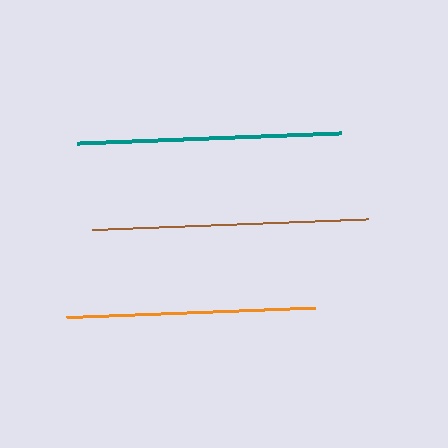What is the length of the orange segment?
The orange segment is approximately 249 pixels long.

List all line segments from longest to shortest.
From longest to shortest: brown, teal, orange.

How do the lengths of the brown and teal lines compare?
The brown and teal lines are approximately the same length.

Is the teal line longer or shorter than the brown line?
The brown line is longer than the teal line.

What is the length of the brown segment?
The brown segment is approximately 277 pixels long.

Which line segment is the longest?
The brown line is the longest at approximately 277 pixels.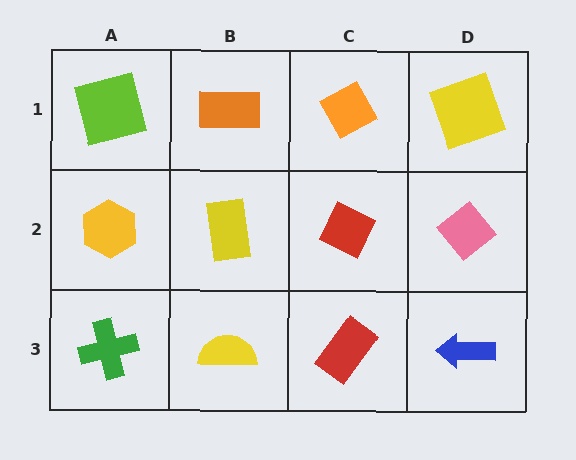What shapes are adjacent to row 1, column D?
A pink diamond (row 2, column D), an orange diamond (row 1, column C).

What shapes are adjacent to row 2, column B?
An orange rectangle (row 1, column B), a yellow semicircle (row 3, column B), a yellow hexagon (row 2, column A), a red diamond (row 2, column C).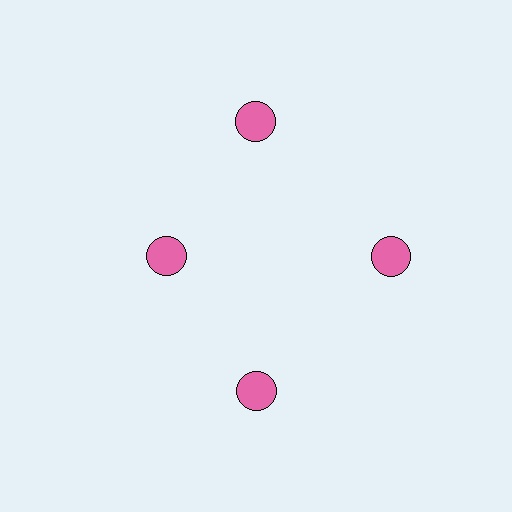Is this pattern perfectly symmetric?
No. The 4 pink circles are arranged in a ring, but one element near the 9 o'clock position is pulled inward toward the center, breaking the 4-fold rotational symmetry.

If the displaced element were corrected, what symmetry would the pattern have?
It would have 4-fold rotational symmetry — the pattern would map onto itself every 90 degrees.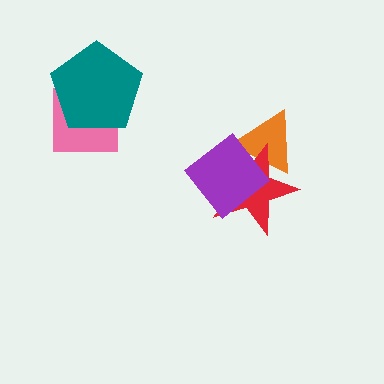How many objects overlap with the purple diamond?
2 objects overlap with the purple diamond.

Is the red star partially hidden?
Yes, it is partially covered by another shape.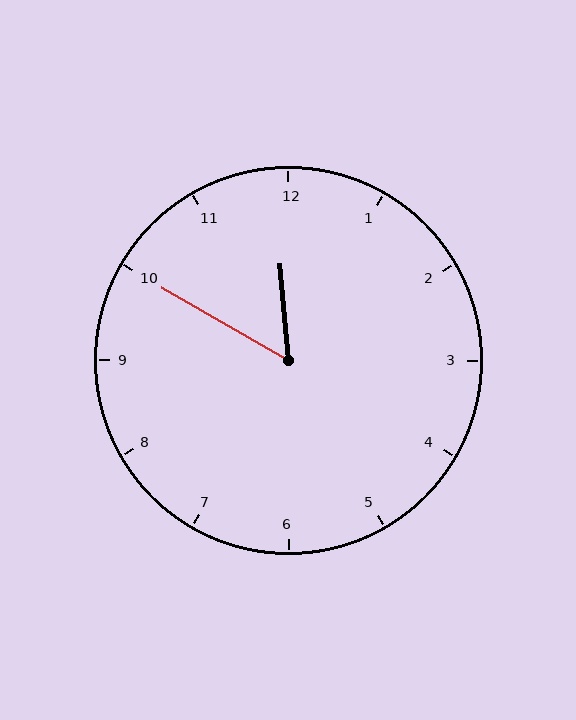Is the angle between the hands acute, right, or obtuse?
It is acute.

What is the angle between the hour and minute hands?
Approximately 55 degrees.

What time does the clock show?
11:50.